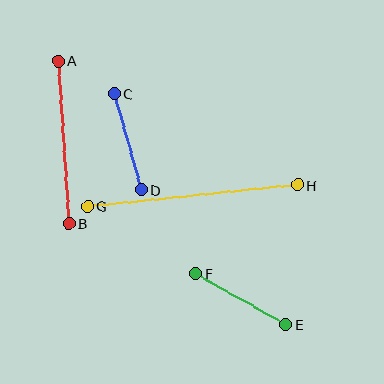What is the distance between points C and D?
The distance is approximately 100 pixels.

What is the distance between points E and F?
The distance is approximately 103 pixels.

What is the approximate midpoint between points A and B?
The midpoint is at approximately (64, 142) pixels.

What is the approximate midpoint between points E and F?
The midpoint is at approximately (241, 299) pixels.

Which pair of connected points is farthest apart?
Points G and H are farthest apart.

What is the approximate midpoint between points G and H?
The midpoint is at approximately (193, 196) pixels.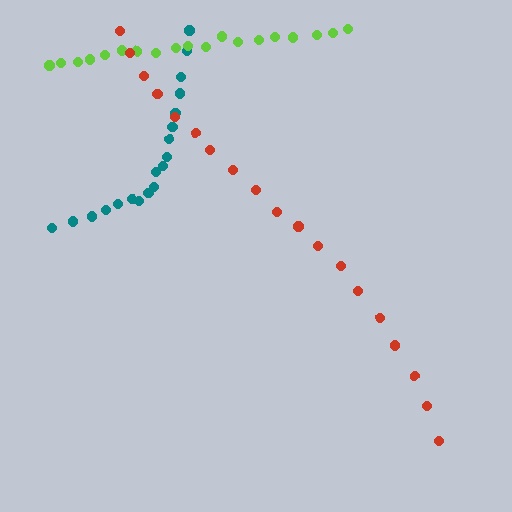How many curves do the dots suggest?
There are 3 distinct paths.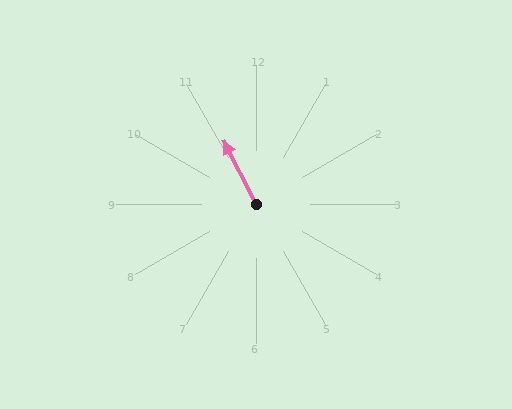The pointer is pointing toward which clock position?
Roughly 11 o'clock.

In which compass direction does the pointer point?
Northwest.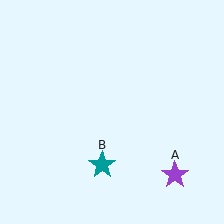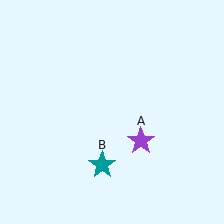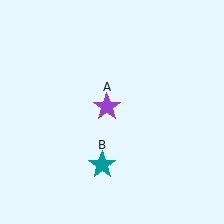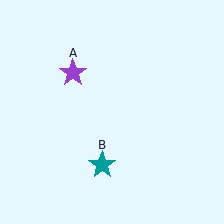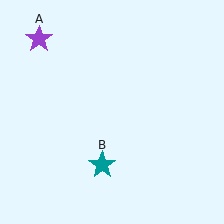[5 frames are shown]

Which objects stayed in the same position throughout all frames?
Teal star (object B) remained stationary.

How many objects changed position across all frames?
1 object changed position: purple star (object A).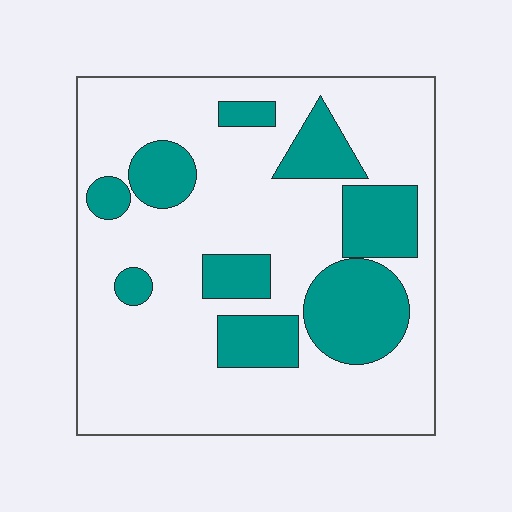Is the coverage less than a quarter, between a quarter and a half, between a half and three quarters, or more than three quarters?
Between a quarter and a half.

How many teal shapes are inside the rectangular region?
9.